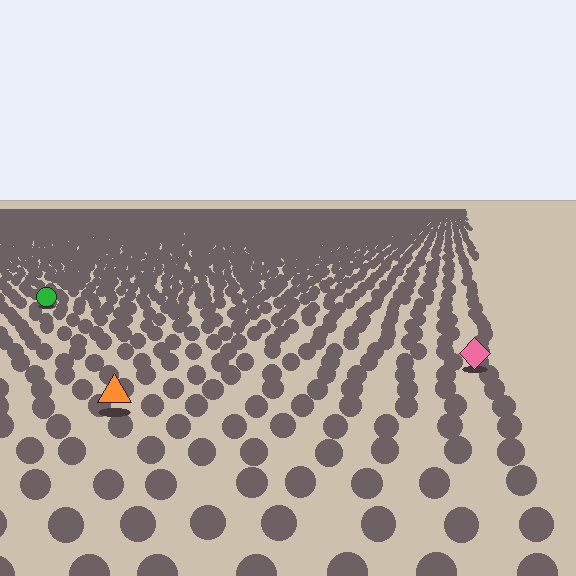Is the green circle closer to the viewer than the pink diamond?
No. The pink diamond is closer — you can tell from the texture gradient: the ground texture is coarser near it.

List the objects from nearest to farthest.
From nearest to farthest: the orange triangle, the pink diamond, the green circle.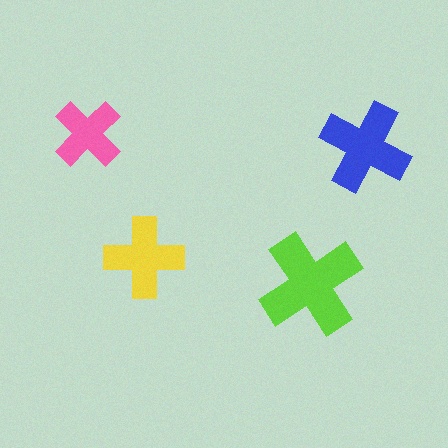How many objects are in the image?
There are 4 objects in the image.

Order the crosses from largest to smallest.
the lime one, the blue one, the yellow one, the pink one.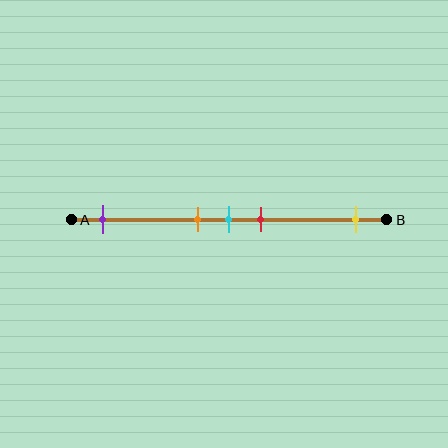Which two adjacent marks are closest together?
The orange and cyan marks are the closest adjacent pair.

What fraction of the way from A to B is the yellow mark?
The yellow mark is approximately 90% (0.9) of the way from A to B.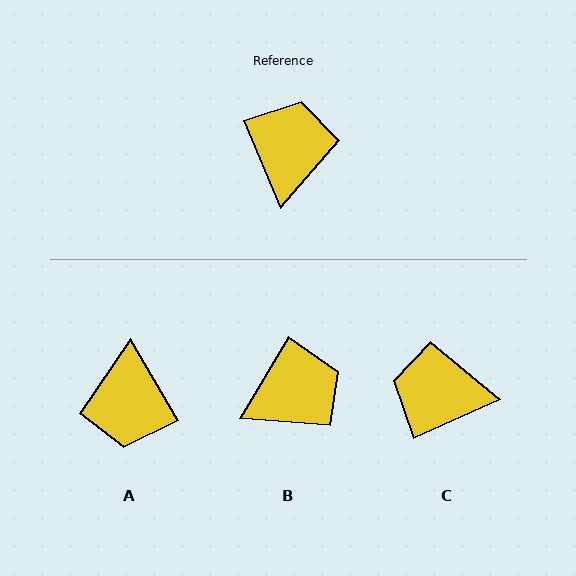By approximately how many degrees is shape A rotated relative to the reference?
Approximately 172 degrees clockwise.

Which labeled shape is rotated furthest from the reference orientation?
A, about 172 degrees away.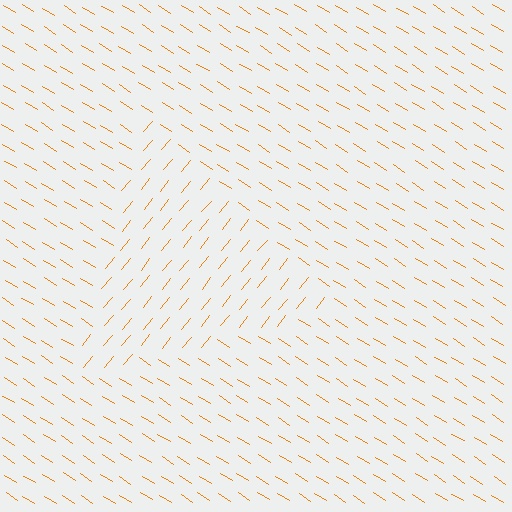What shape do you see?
I see a triangle.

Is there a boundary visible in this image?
Yes, there is a texture boundary formed by a change in line orientation.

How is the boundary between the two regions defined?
The boundary is defined purely by a change in line orientation (approximately 83 degrees difference). All lines are the same color and thickness.